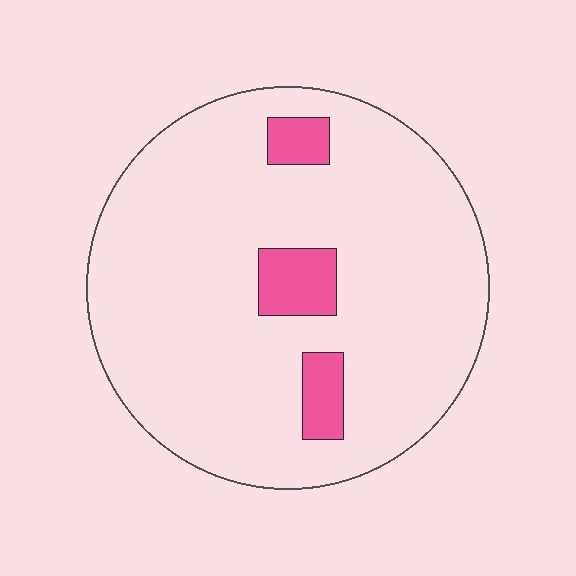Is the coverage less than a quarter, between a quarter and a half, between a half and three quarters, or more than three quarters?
Less than a quarter.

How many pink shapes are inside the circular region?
3.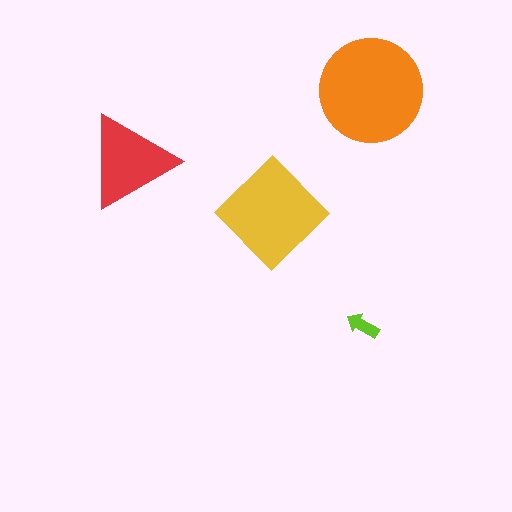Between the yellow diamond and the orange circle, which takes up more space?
The orange circle.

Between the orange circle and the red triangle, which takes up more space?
The orange circle.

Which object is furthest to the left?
The red triangle is leftmost.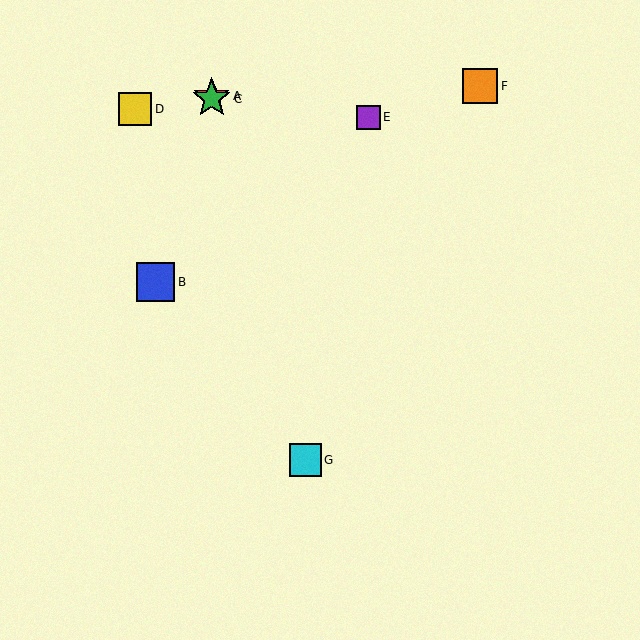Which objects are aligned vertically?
Objects A, C are aligned vertically.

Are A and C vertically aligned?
Yes, both are at x≈212.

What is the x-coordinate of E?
Object E is at x≈369.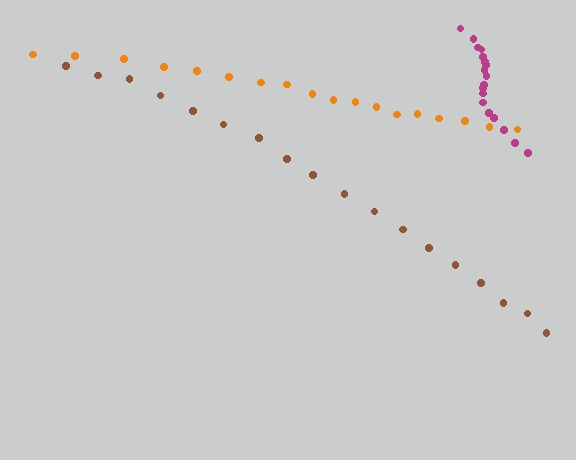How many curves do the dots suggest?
There are 3 distinct paths.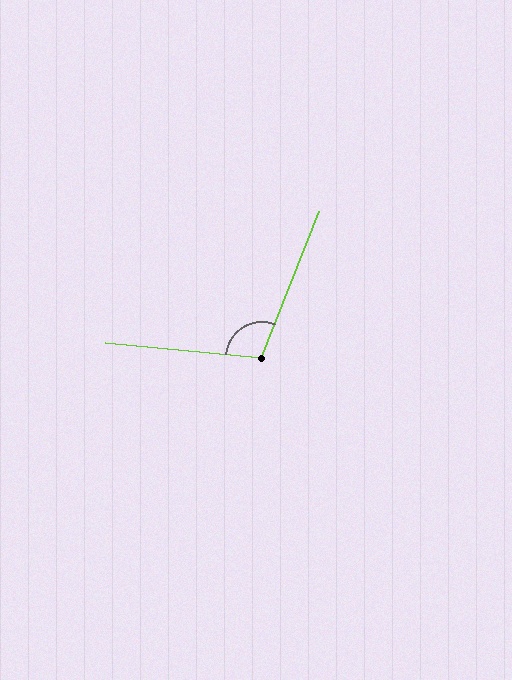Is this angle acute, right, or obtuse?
It is obtuse.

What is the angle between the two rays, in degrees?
Approximately 106 degrees.